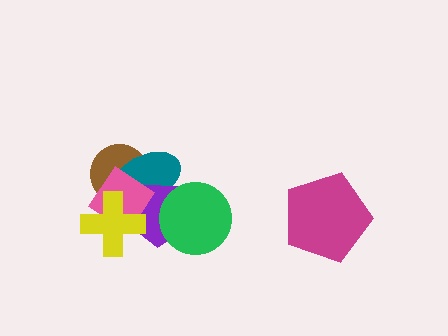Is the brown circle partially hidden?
Yes, it is partially covered by another shape.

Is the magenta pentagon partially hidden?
No, no other shape covers it.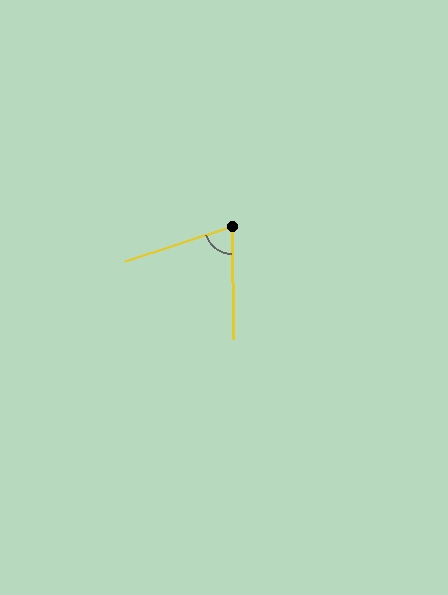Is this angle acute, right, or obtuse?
It is acute.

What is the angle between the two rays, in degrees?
Approximately 73 degrees.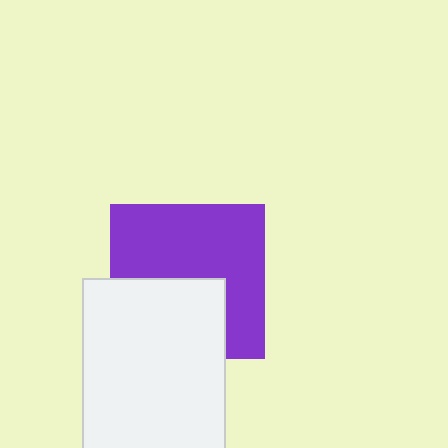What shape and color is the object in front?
The object in front is a white rectangle.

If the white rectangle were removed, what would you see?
You would see the complete purple square.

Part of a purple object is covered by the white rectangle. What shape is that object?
It is a square.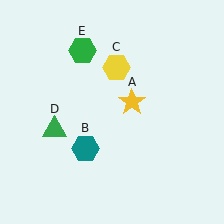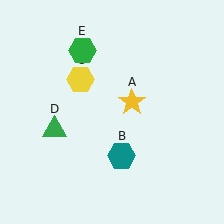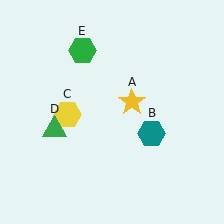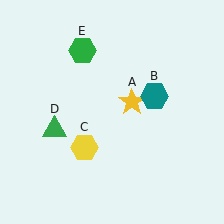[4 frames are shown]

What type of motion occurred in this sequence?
The teal hexagon (object B), yellow hexagon (object C) rotated counterclockwise around the center of the scene.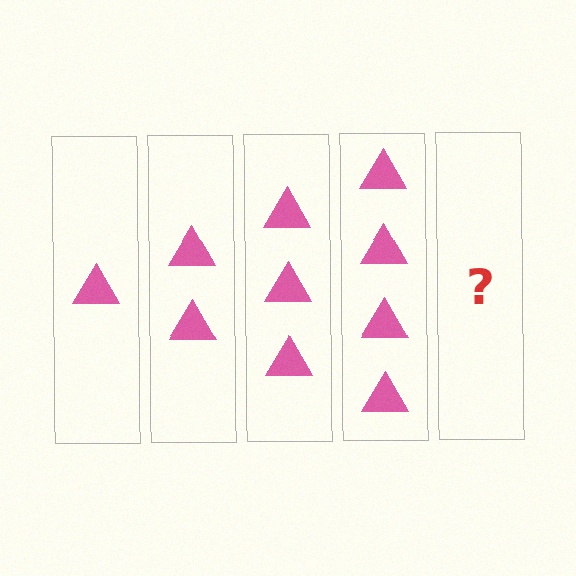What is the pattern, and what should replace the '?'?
The pattern is that each step adds one more triangle. The '?' should be 5 triangles.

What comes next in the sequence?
The next element should be 5 triangles.